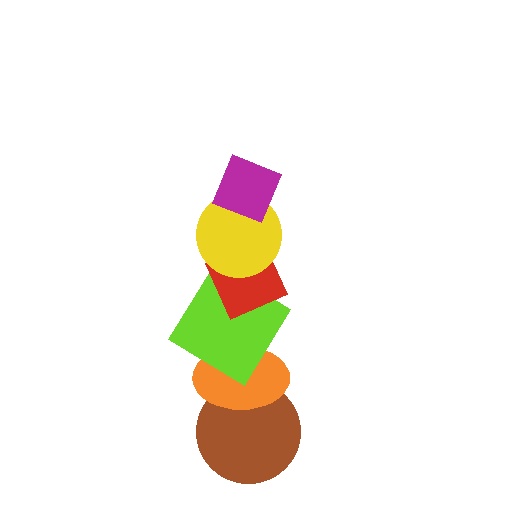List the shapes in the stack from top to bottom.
From top to bottom: the magenta diamond, the yellow circle, the red diamond, the lime diamond, the orange ellipse, the brown circle.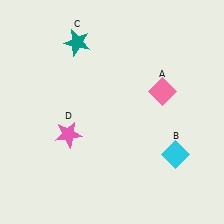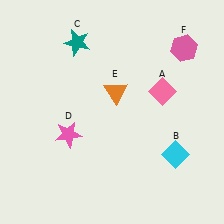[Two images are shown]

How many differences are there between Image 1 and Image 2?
There are 2 differences between the two images.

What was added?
An orange triangle (E), a pink hexagon (F) were added in Image 2.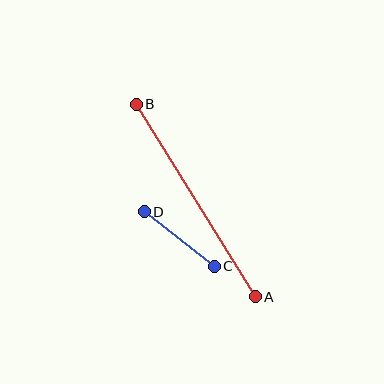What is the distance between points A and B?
The distance is approximately 226 pixels.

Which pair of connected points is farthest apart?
Points A and B are farthest apart.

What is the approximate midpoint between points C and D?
The midpoint is at approximately (179, 239) pixels.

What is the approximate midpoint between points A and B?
The midpoint is at approximately (196, 201) pixels.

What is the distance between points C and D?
The distance is approximately 89 pixels.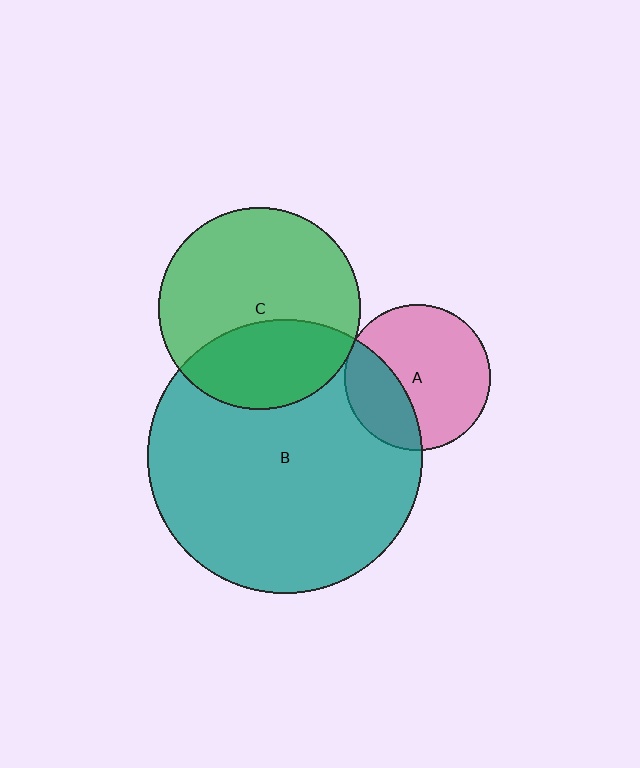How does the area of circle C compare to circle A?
Approximately 1.9 times.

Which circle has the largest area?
Circle B (teal).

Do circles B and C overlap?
Yes.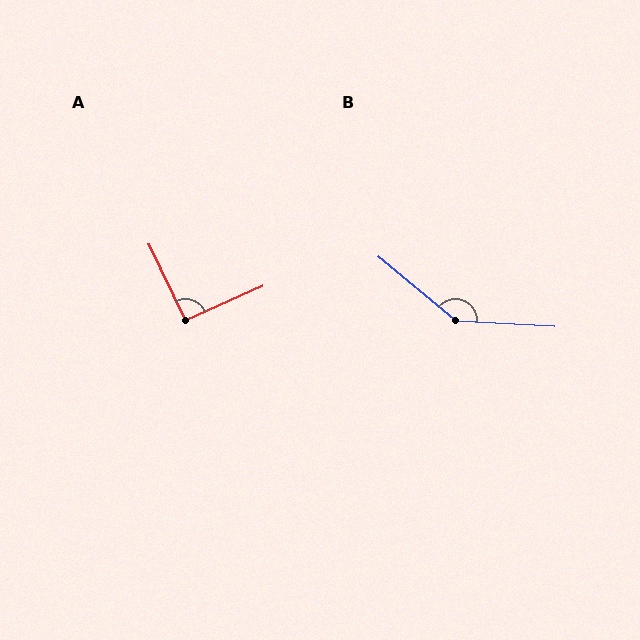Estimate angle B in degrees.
Approximately 143 degrees.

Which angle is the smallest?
A, at approximately 92 degrees.